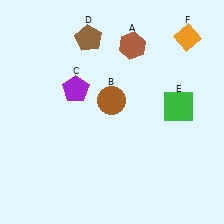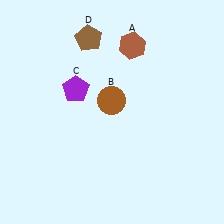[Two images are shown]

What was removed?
The green square (E), the orange diamond (F) were removed in Image 2.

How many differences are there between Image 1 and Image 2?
There are 2 differences between the two images.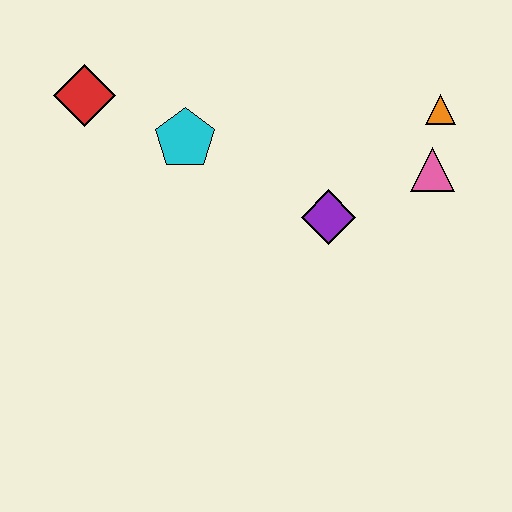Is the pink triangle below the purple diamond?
No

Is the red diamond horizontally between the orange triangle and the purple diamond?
No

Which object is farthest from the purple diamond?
The red diamond is farthest from the purple diamond.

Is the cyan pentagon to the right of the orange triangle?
No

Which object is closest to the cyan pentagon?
The red diamond is closest to the cyan pentagon.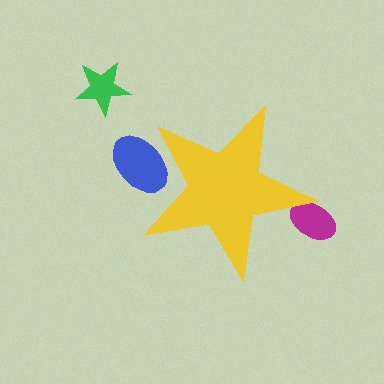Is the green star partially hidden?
No, the green star is fully visible.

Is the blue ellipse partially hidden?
Yes, the blue ellipse is partially hidden behind the yellow star.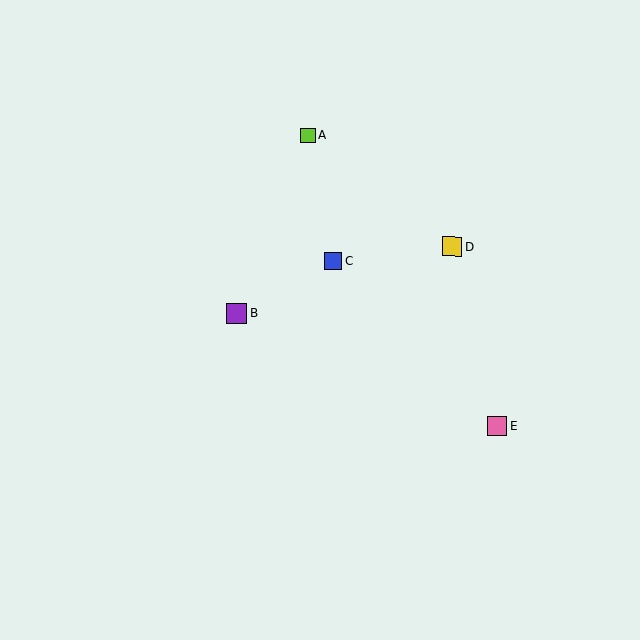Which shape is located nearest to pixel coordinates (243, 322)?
The purple square (labeled B) at (237, 313) is nearest to that location.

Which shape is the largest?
The purple square (labeled B) is the largest.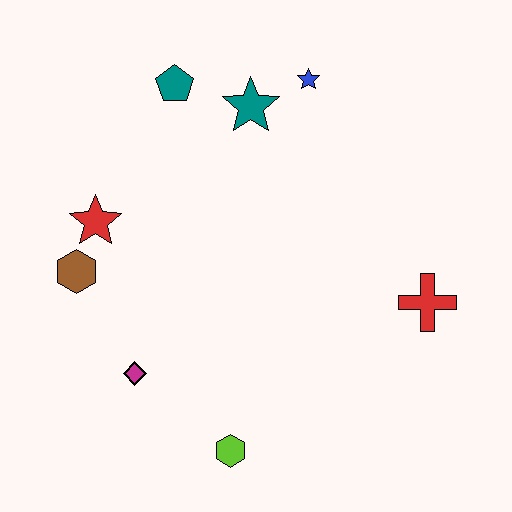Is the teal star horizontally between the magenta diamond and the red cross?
Yes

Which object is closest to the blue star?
The teal star is closest to the blue star.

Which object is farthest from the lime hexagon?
The blue star is farthest from the lime hexagon.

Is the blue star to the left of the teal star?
No